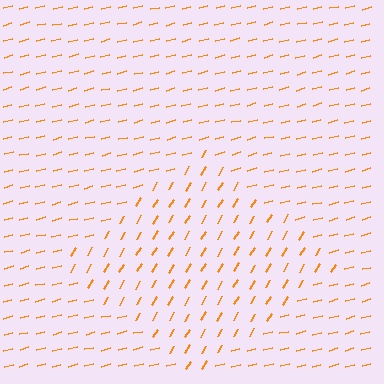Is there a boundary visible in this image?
Yes, there is a texture boundary formed by a change in line orientation.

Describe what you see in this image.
The image is filled with small orange line segments. A diamond region in the image has lines oriented differently from the surrounding lines, creating a visible texture boundary.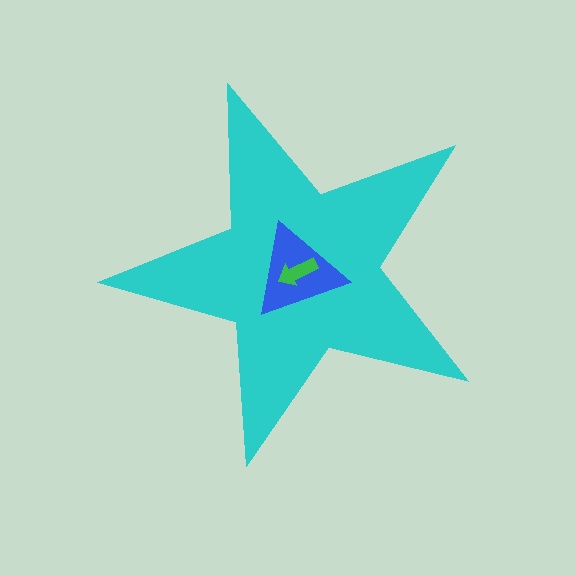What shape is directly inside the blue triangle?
The green arrow.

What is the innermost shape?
The green arrow.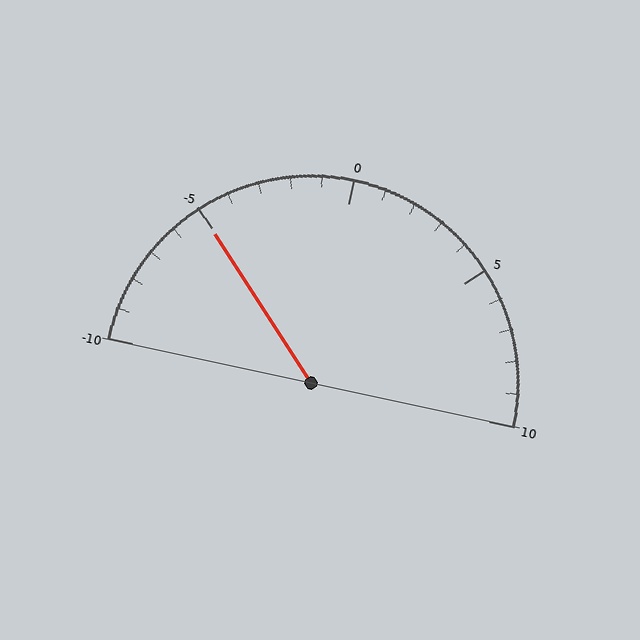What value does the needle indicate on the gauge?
The needle indicates approximately -5.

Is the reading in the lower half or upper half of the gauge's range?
The reading is in the lower half of the range (-10 to 10).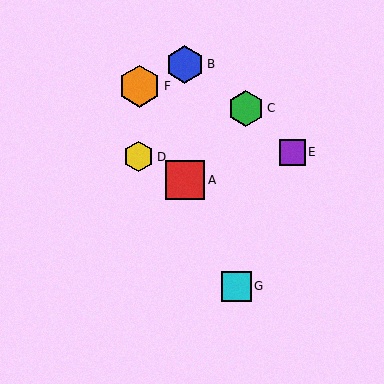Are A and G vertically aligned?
No, A is at x≈185 and G is at x≈236.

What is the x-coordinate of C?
Object C is at x≈246.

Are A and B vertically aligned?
Yes, both are at x≈185.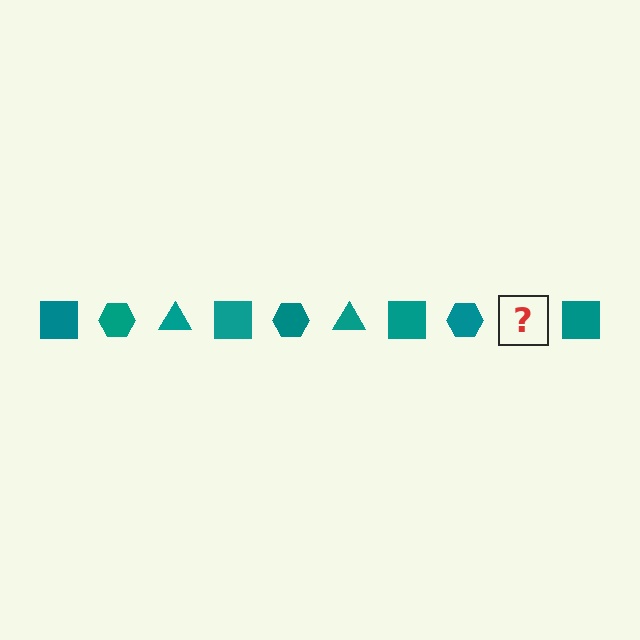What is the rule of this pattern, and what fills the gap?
The rule is that the pattern cycles through square, hexagon, triangle shapes in teal. The gap should be filled with a teal triangle.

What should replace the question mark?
The question mark should be replaced with a teal triangle.